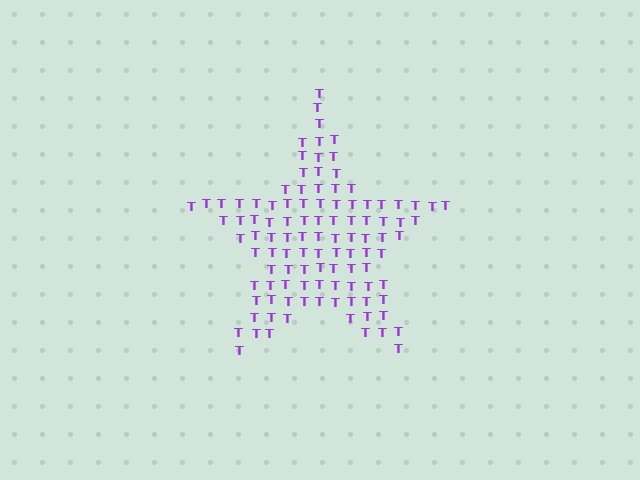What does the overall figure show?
The overall figure shows a star.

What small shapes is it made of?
It is made of small letter T's.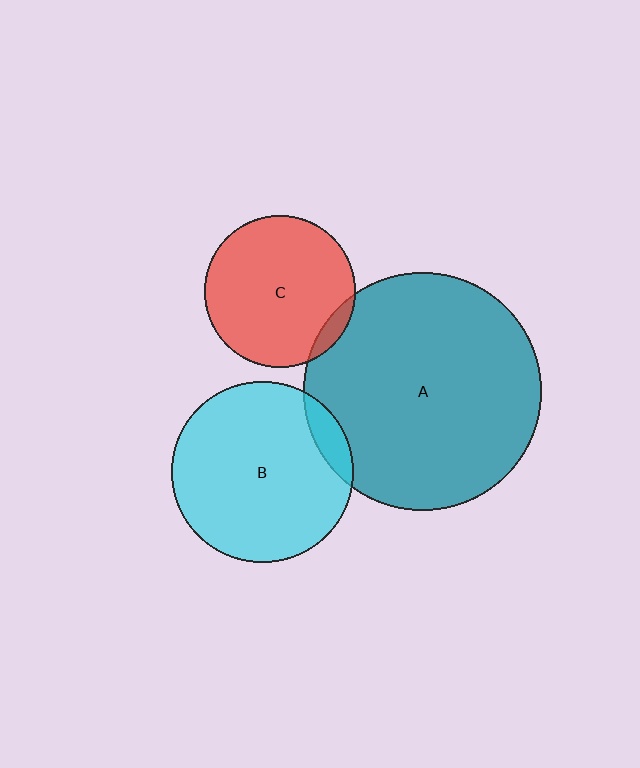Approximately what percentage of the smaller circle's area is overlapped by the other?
Approximately 10%.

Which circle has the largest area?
Circle A (teal).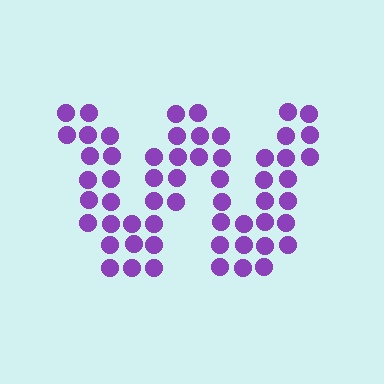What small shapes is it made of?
It is made of small circles.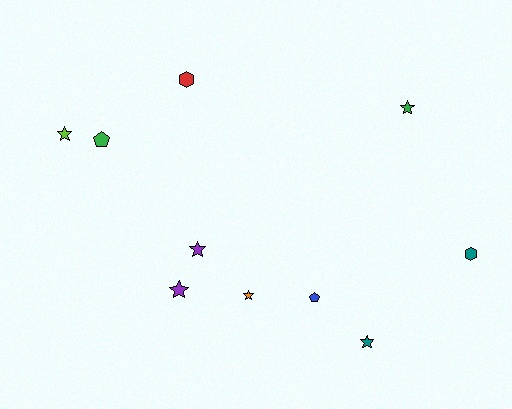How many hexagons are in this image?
There are 2 hexagons.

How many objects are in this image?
There are 10 objects.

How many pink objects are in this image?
There are no pink objects.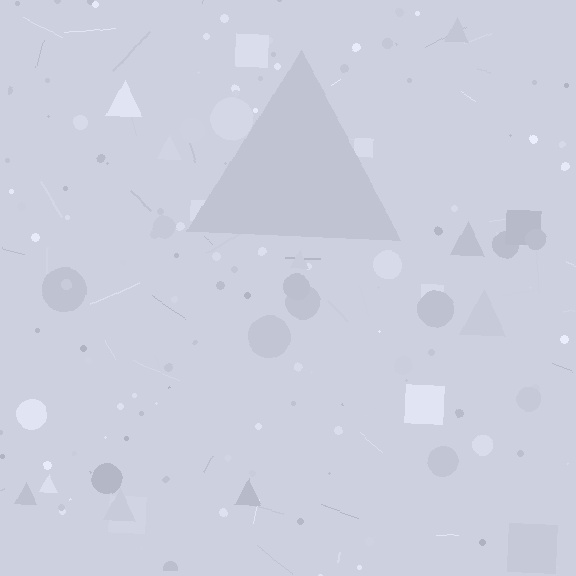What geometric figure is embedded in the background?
A triangle is embedded in the background.